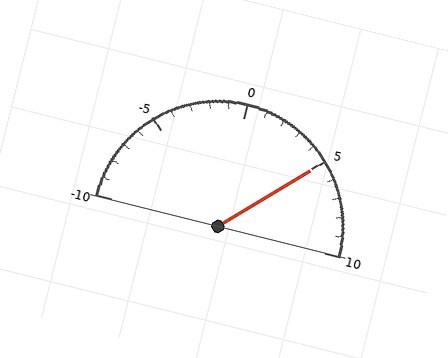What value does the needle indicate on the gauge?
The needle indicates approximately 5.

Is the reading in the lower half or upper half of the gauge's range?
The reading is in the upper half of the range (-10 to 10).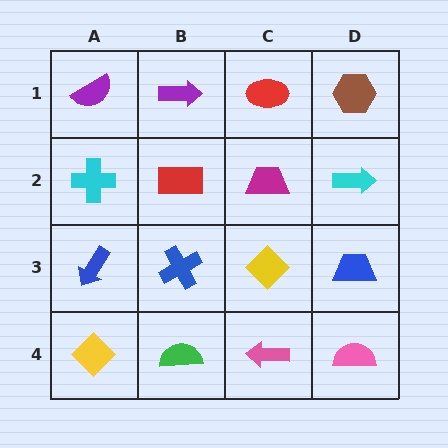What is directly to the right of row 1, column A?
A purple arrow.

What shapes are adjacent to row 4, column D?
A blue trapezoid (row 3, column D), a pink arrow (row 4, column C).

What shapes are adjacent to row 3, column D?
A cyan arrow (row 2, column D), a pink semicircle (row 4, column D), a yellow diamond (row 3, column C).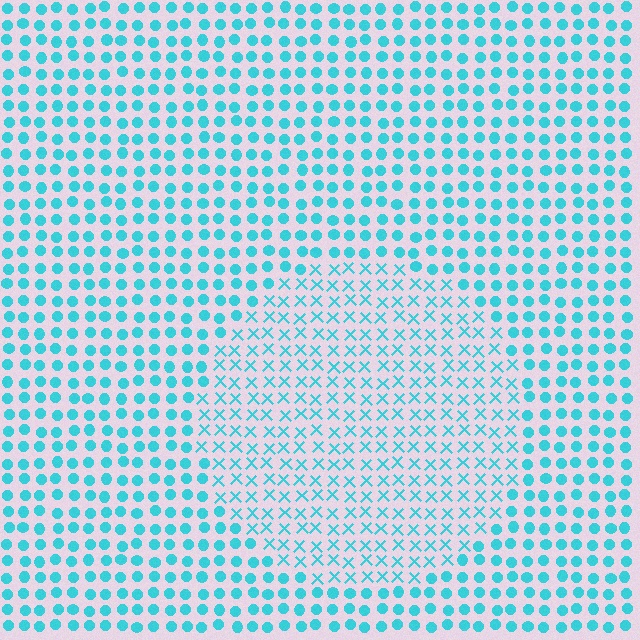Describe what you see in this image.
The image is filled with small cyan elements arranged in a uniform grid. A circle-shaped region contains X marks, while the surrounding area contains circles. The boundary is defined purely by the change in element shape.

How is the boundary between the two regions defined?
The boundary is defined by a change in element shape: X marks inside vs. circles outside. All elements share the same color and spacing.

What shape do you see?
I see a circle.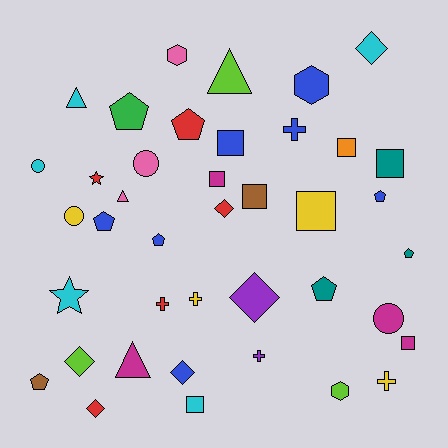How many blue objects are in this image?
There are 7 blue objects.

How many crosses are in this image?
There are 5 crosses.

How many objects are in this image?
There are 40 objects.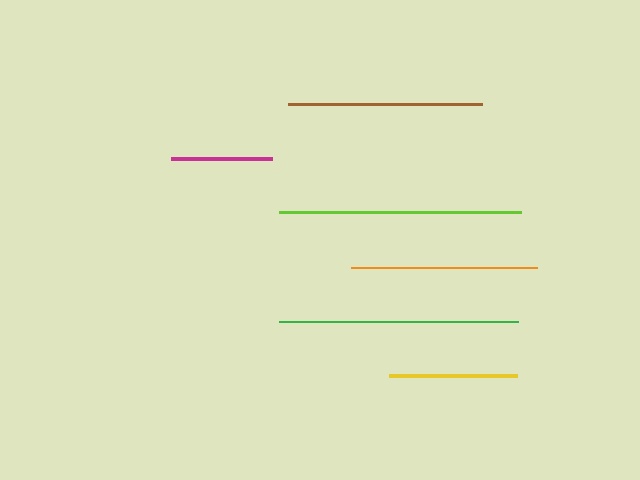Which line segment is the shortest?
The magenta line is the shortest at approximately 101 pixels.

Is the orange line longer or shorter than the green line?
The green line is longer than the orange line.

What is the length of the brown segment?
The brown segment is approximately 194 pixels long.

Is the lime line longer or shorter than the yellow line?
The lime line is longer than the yellow line.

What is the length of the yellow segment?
The yellow segment is approximately 128 pixels long.